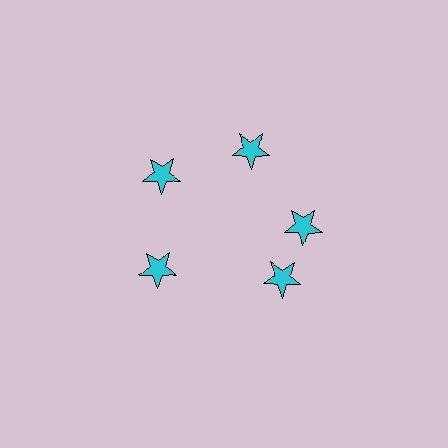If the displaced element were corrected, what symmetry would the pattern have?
It would have 5-fold rotational symmetry — the pattern would map onto itself every 72 degrees.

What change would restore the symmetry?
The symmetry would be restored by rotating it back into even spacing with its neighbors so that all 5 stars sit at equal angles and equal distance from the center.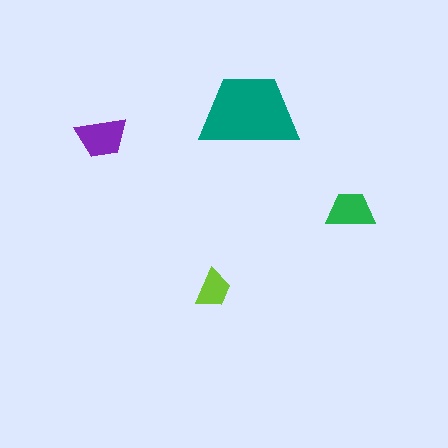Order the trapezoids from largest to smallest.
the teal one, the purple one, the green one, the lime one.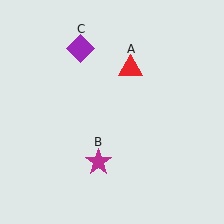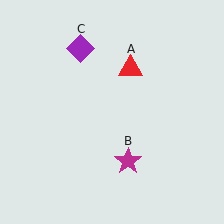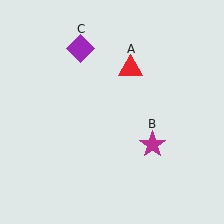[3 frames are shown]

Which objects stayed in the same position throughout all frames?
Red triangle (object A) and purple diamond (object C) remained stationary.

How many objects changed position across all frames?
1 object changed position: magenta star (object B).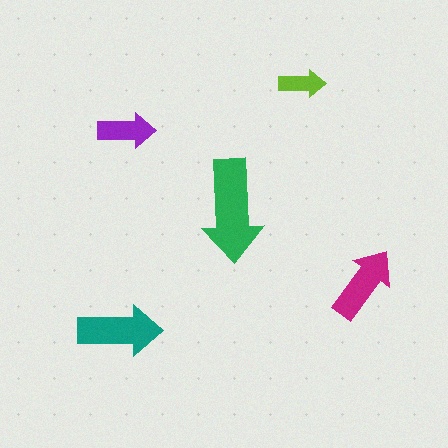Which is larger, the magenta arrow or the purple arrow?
The magenta one.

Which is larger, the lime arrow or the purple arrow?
The purple one.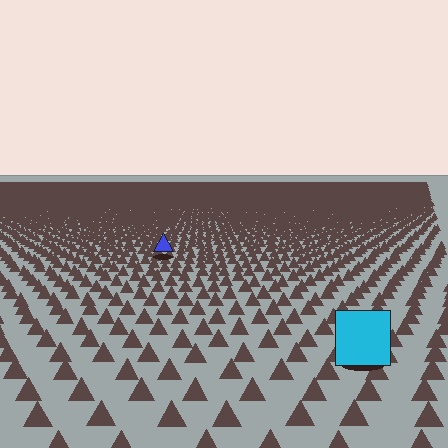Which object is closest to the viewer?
The cyan square is closest. The texture marks near it are larger and more spread out.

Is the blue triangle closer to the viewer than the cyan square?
No. The cyan square is closer — you can tell from the texture gradient: the ground texture is coarser near it.